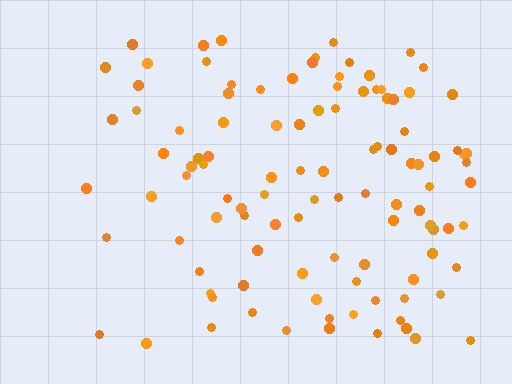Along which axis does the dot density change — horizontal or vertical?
Horizontal.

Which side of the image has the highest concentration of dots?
The right.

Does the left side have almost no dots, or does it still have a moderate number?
Still a moderate number, just noticeably fewer than the right.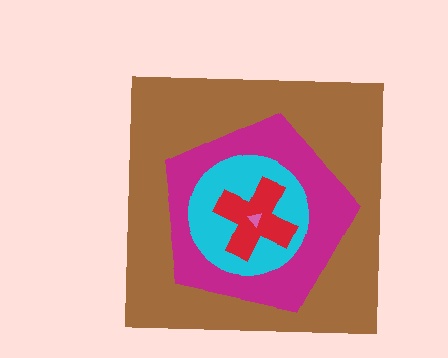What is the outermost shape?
The brown square.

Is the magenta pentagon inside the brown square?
Yes.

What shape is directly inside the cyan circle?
The red cross.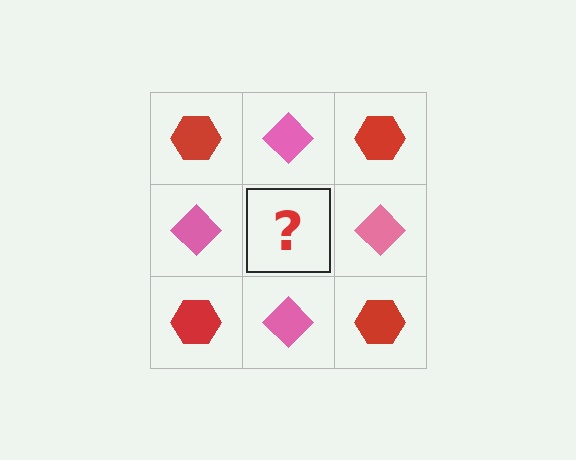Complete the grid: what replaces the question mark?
The question mark should be replaced with a red hexagon.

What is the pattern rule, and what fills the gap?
The rule is that it alternates red hexagon and pink diamond in a checkerboard pattern. The gap should be filled with a red hexagon.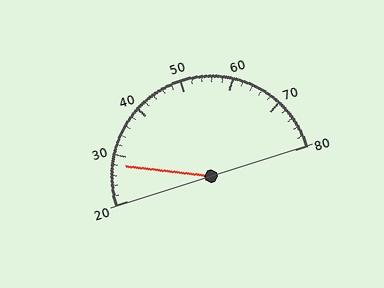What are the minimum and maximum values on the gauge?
The gauge ranges from 20 to 80.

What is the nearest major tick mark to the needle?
The nearest major tick mark is 30.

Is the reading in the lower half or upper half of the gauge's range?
The reading is in the lower half of the range (20 to 80).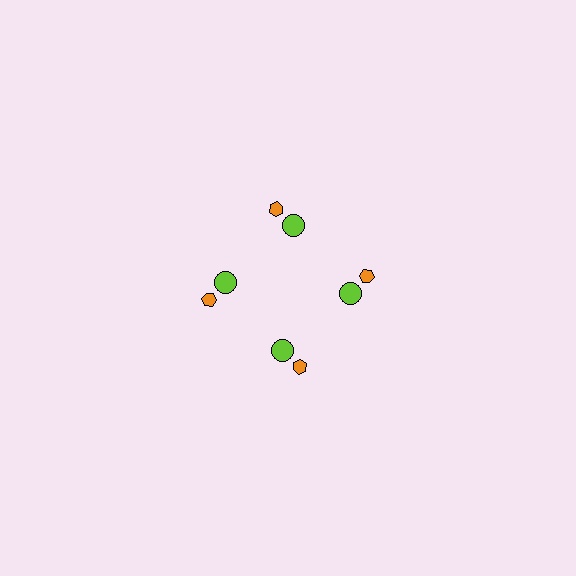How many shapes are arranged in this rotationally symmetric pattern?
There are 8 shapes, arranged in 4 groups of 2.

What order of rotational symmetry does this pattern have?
This pattern has 4-fold rotational symmetry.